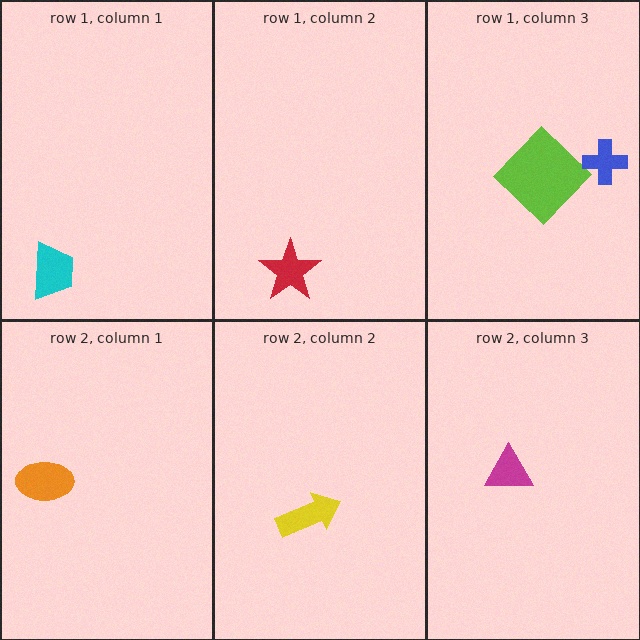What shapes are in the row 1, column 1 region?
The cyan trapezoid.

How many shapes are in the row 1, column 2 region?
1.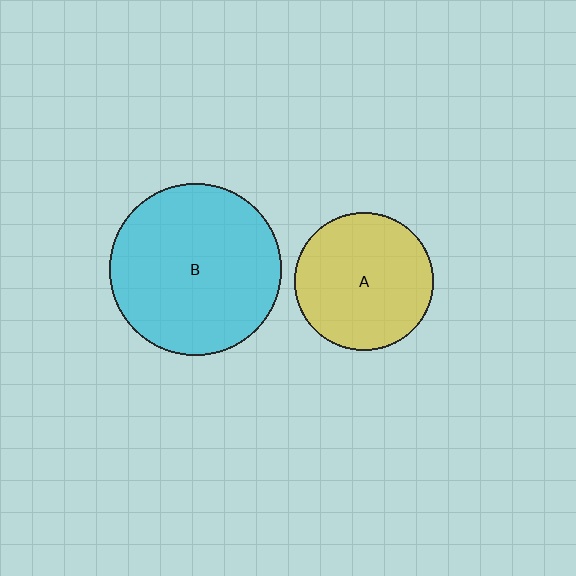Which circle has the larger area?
Circle B (cyan).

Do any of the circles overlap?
No, none of the circles overlap.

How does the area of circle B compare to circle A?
Approximately 1.6 times.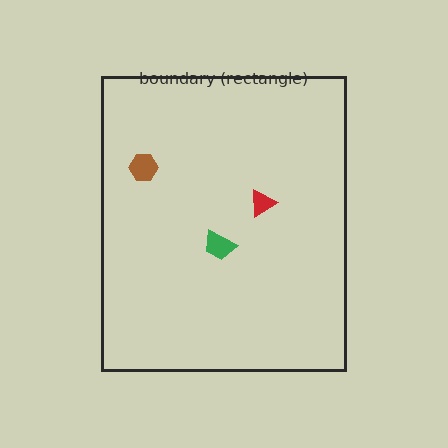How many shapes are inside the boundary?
3 inside, 0 outside.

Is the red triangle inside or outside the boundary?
Inside.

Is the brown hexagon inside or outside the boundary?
Inside.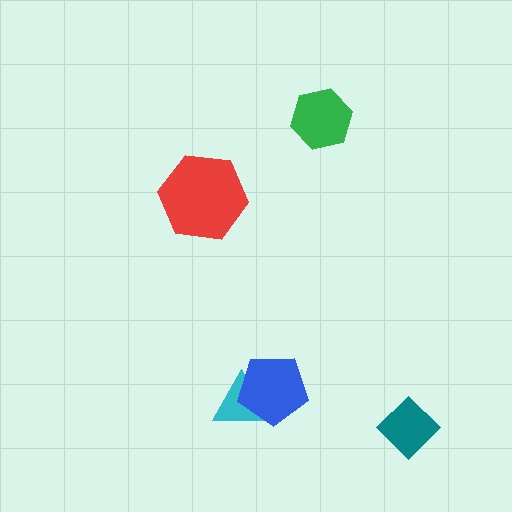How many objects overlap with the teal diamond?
0 objects overlap with the teal diamond.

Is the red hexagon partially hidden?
No, no other shape covers it.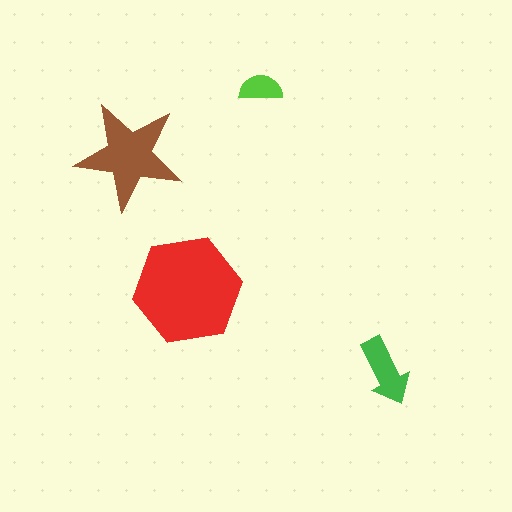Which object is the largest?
The red hexagon.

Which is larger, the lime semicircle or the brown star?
The brown star.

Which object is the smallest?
The lime semicircle.